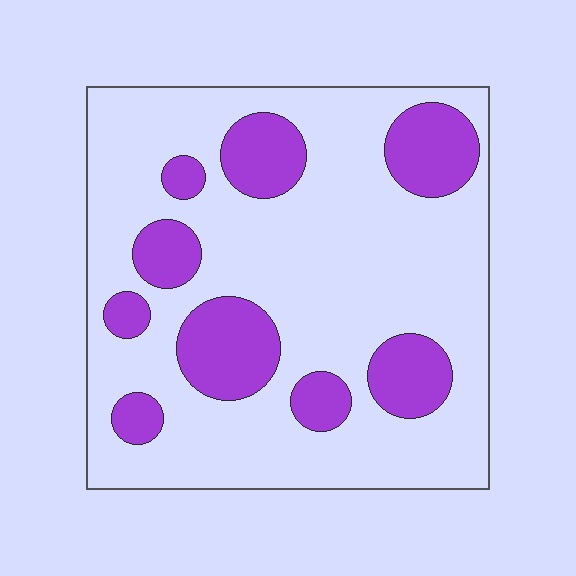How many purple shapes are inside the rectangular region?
9.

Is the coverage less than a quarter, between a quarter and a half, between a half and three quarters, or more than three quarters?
Less than a quarter.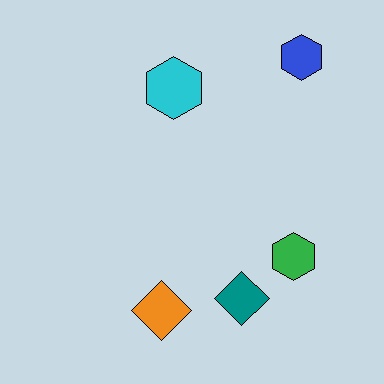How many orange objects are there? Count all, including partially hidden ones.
There is 1 orange object.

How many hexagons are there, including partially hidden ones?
There are 3 hexagons.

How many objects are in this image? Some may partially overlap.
There are 5 objects.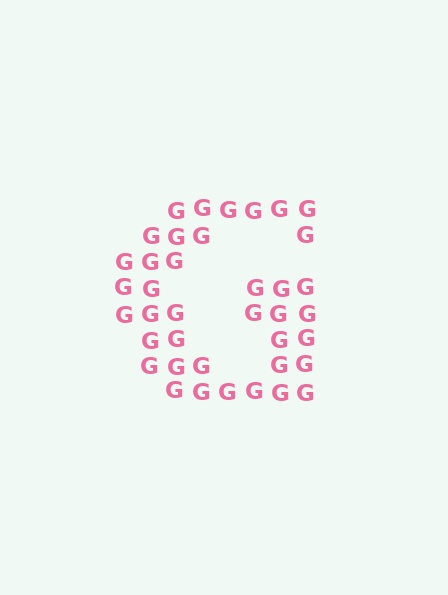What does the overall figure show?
The overall figure shows the letter G.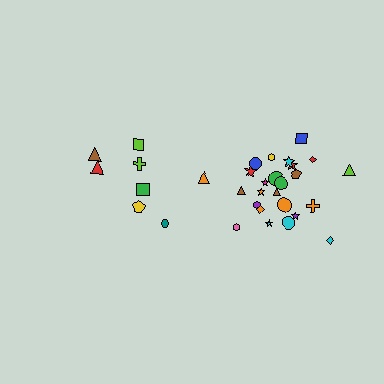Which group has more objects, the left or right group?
The right group.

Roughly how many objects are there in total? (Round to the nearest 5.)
Roughly 30 objects in total.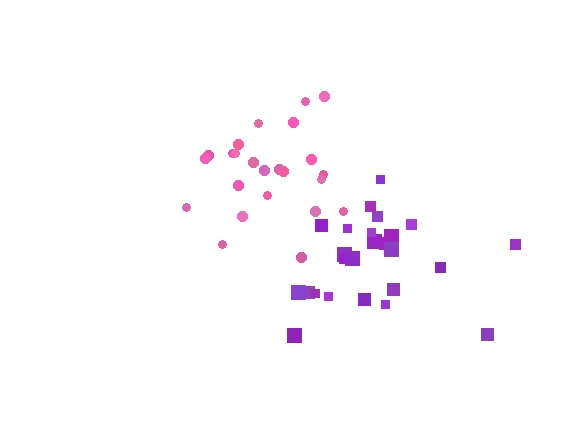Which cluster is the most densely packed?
Pink.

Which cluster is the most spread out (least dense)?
Purple.